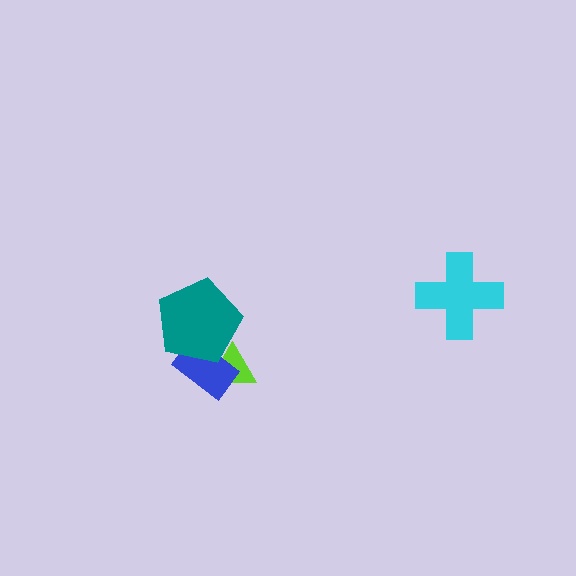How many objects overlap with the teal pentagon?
2 objects overlap with the teal pentagon.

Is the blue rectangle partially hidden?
Yes, it is partially covered by another shape.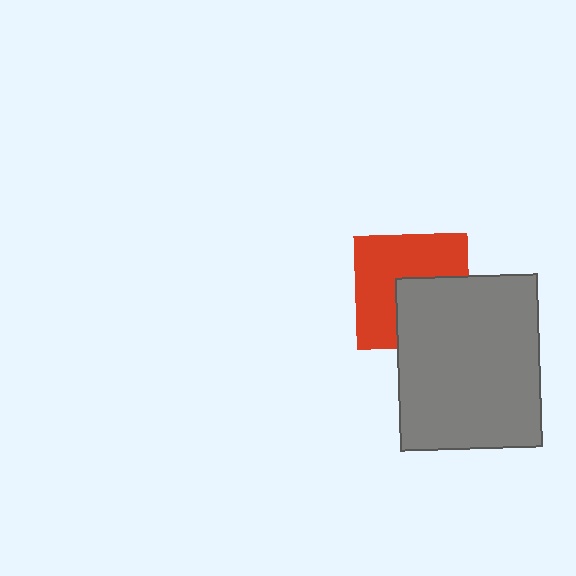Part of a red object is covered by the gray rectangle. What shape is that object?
It is a square.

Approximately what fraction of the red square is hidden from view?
Roughly 40% of the red square is hidden behind the gray rectangle.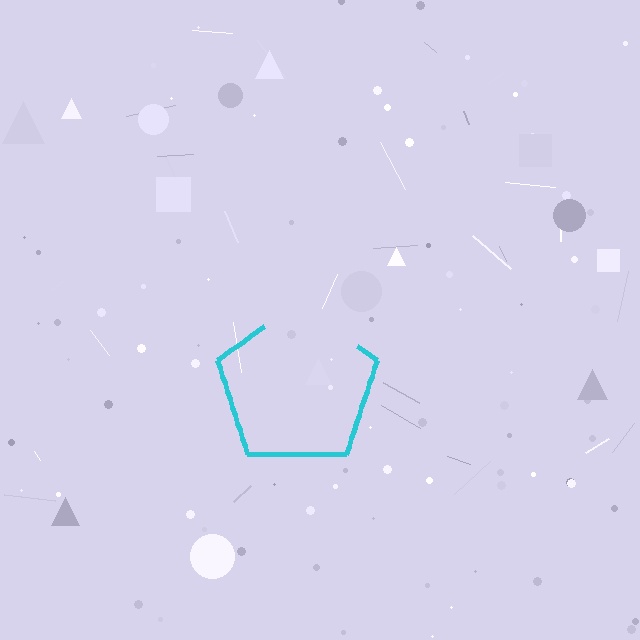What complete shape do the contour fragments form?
The contour fragments form a pentagon.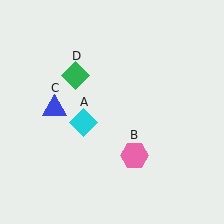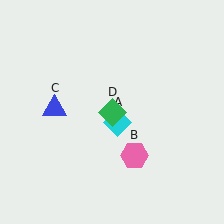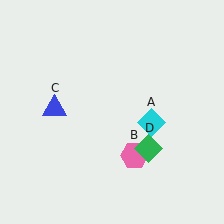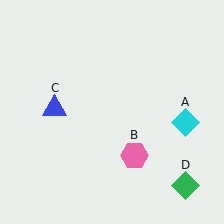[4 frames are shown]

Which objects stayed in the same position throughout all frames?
Pink hexagon (object B) and blue triangle (object C) remained stationary.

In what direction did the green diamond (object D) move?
The green diamond (object D) moved down and to the right.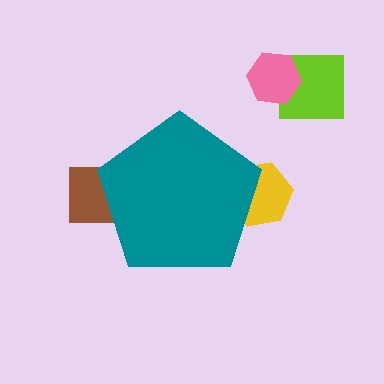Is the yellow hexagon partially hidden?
Yes, the yellow hexagon is partially hidden behind the teal pentagon.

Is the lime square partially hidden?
No, the lime square is fully visible.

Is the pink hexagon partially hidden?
No, the pink hexagon is fully visible.